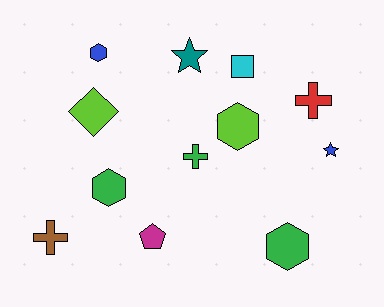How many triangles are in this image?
There are no triangles.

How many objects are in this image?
There are 12 objects.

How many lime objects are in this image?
There are 2 lime objects.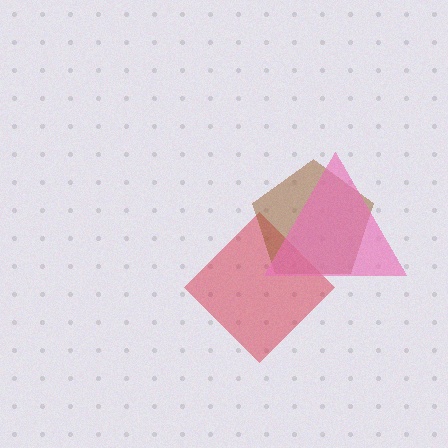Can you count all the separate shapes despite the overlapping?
Yes, there are 3 separate shapes.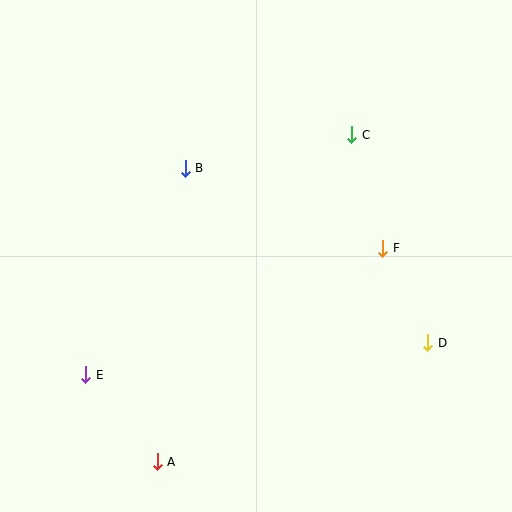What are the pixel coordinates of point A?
Point A is at (157, 462).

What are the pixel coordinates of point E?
Point E is at (86, 375).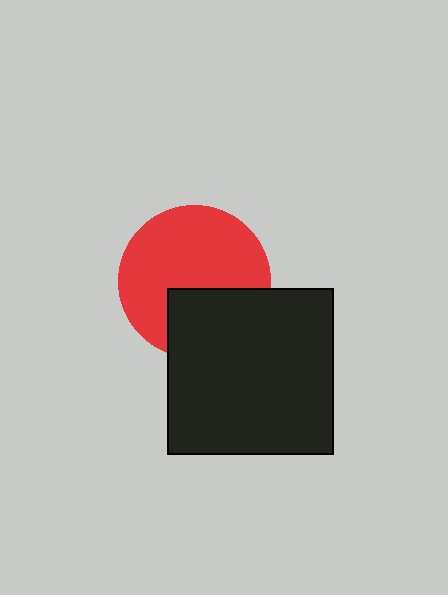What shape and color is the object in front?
The object in front is a black square.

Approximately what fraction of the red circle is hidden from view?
Roughly 33% of the red circle is hidden behind the black square.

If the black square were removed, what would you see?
You would see the complete red circle.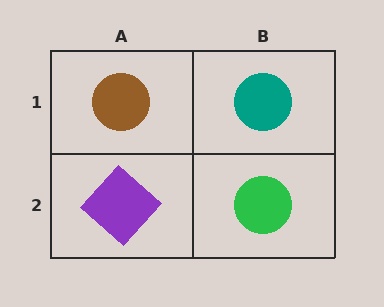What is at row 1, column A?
A brown circle.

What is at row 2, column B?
A green circle.